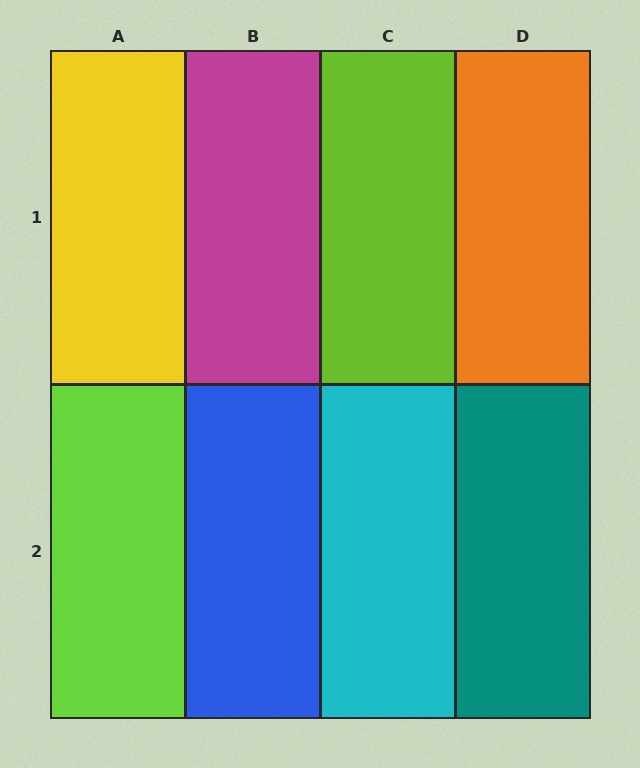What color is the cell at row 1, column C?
Lime.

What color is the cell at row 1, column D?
Orange.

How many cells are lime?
2 cells are lime.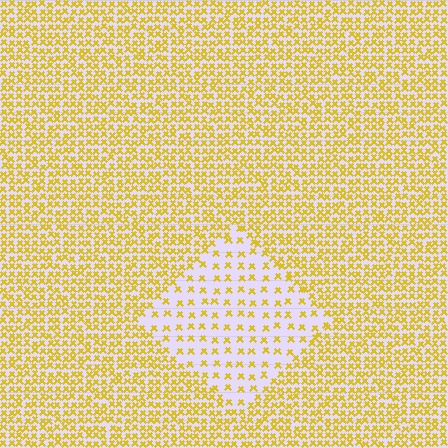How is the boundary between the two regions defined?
The boundary is defined by a change in element density (approximately 2.6x ratio). All elements are the same color, size, and shape.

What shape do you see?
I see a diamond.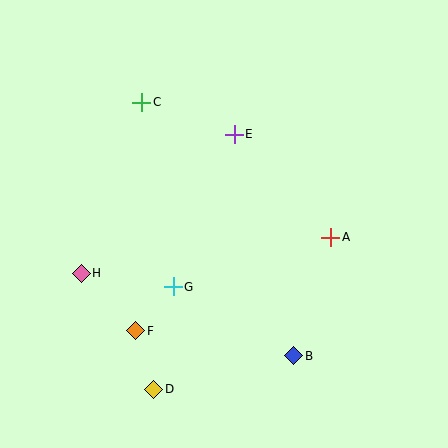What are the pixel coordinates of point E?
Point E is at (234, 134).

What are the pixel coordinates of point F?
Point F is at (136, 331).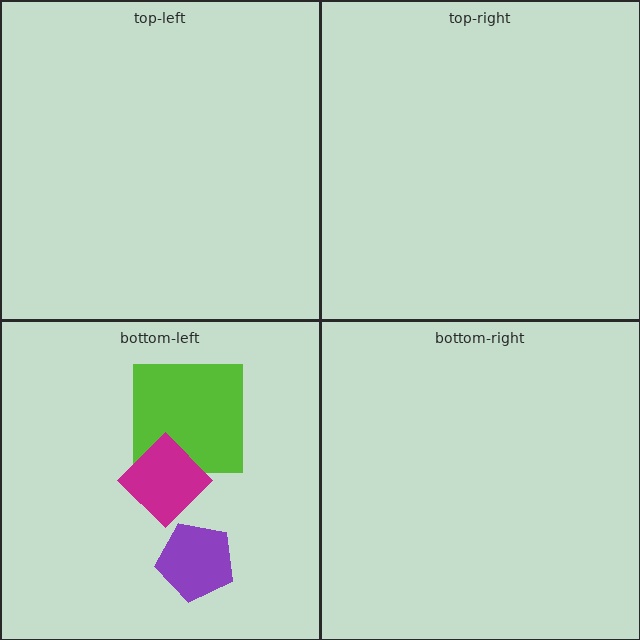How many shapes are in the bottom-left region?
3.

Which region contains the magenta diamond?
The bottom-left region.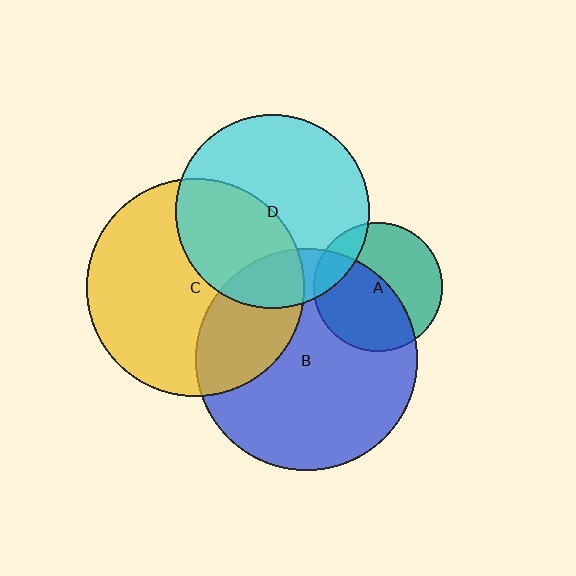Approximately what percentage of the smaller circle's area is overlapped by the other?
Approximately 20%.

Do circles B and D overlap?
Yes.